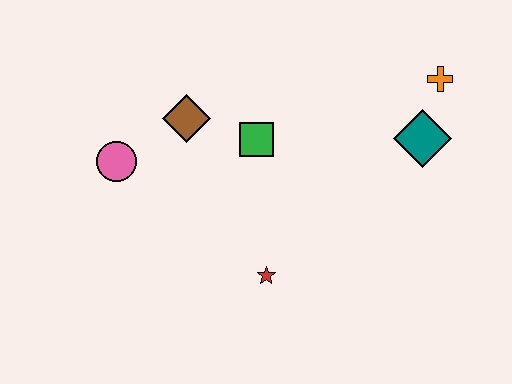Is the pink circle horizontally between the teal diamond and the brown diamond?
No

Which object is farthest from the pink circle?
The orange cross is farthest from the pink circle.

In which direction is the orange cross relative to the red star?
The orange cross is above the red star.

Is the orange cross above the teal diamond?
Yes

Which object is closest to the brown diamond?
The green square is closest to the brown diamond.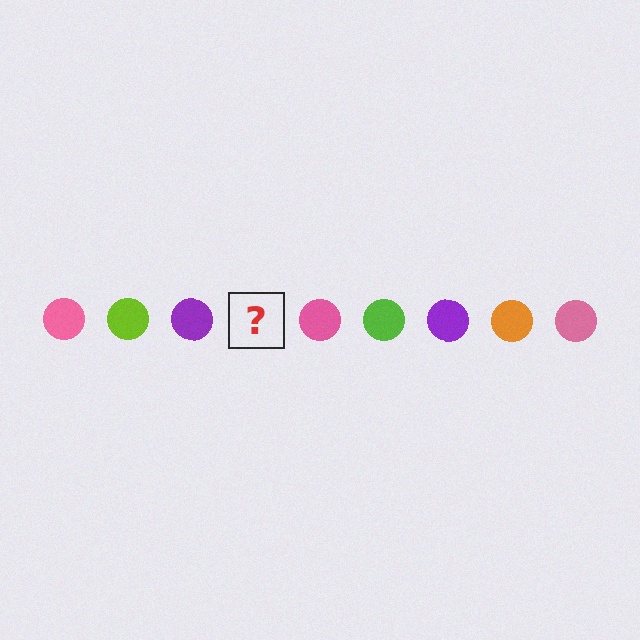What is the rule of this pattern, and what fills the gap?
The rule is that the pattern cycles through pink, lime, purple, orange circles. The gap should be filled with an orange circle.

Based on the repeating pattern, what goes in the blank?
The blank should be an orange circle.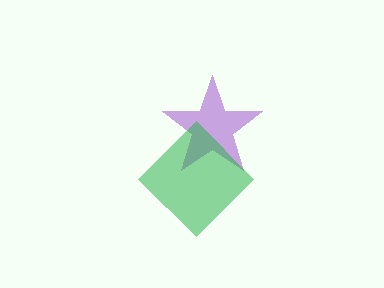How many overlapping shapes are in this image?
There are 2 overlapping shapes in the image.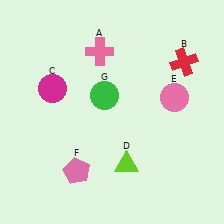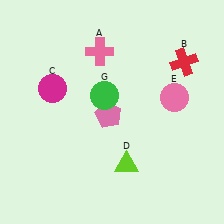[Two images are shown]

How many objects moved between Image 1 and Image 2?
1 object moved between the two images.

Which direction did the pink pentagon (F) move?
The pink pentagon (F) moved up.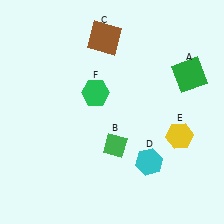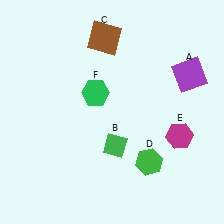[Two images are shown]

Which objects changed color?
A changed from green to purple. D changed from cyan to green. E changed from yellow to magenta.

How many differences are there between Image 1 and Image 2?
There are 3 differences between the two images.